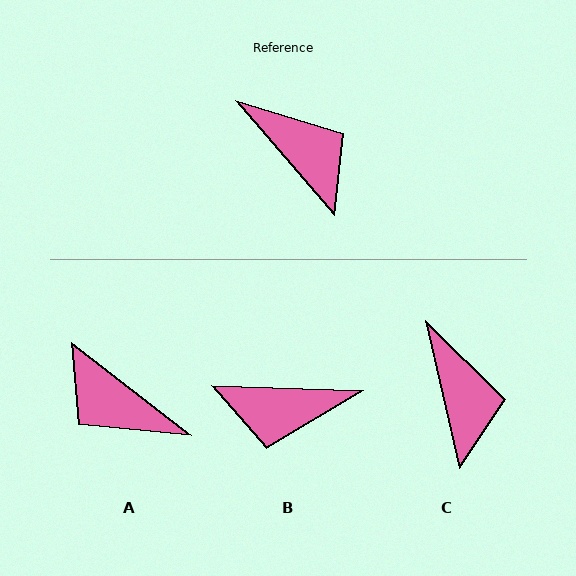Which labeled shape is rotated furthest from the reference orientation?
A, about 169 degrees away.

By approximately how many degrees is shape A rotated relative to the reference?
Approximately 169 degrees clockwise.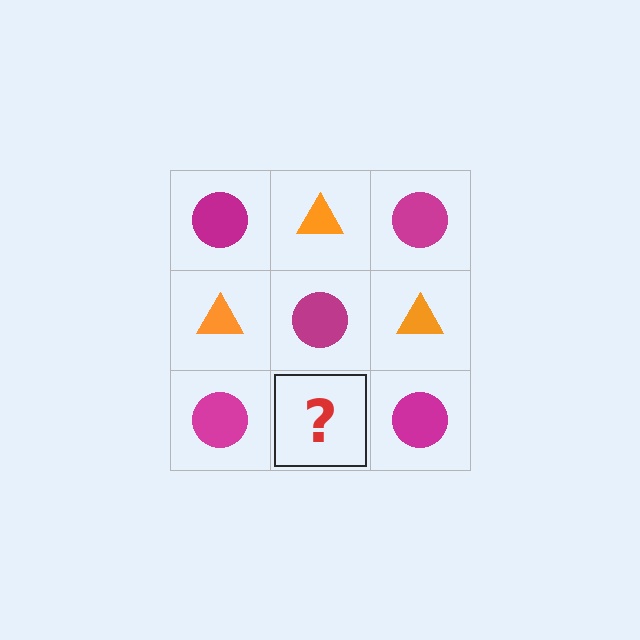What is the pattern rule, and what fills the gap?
The rule is that it alternates magenta circle and orange triangle in a checkerboard pattern. The gap should be filled with an orange triangle.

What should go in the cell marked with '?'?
The missing cell should contain an orange triangle.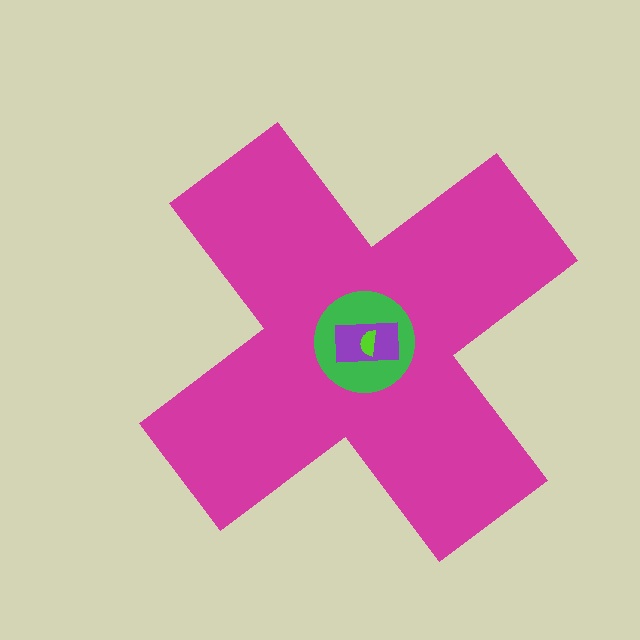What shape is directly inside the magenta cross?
The green circle.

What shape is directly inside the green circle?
The purple rectangle.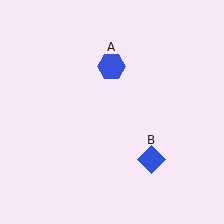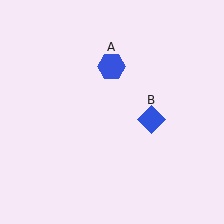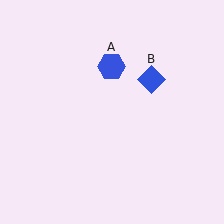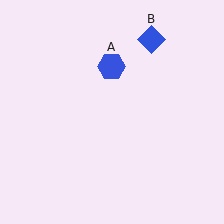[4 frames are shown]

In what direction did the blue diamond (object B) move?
The blue diamond (object B) moved up.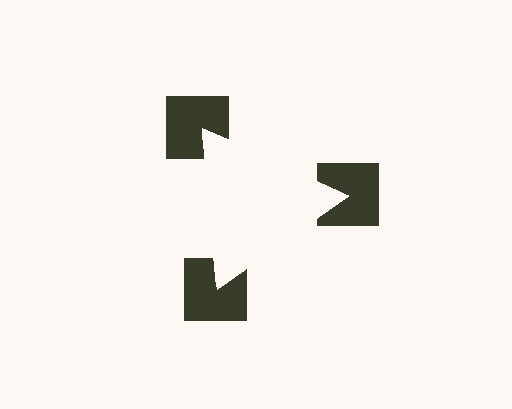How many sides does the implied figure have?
3 sides.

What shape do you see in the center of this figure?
An illusory triangle — its edges are inferred from the aligned wedge cuts in the notched squares, not physically drawn.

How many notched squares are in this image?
There are 3 — one at each vertex of the illusory triangle.